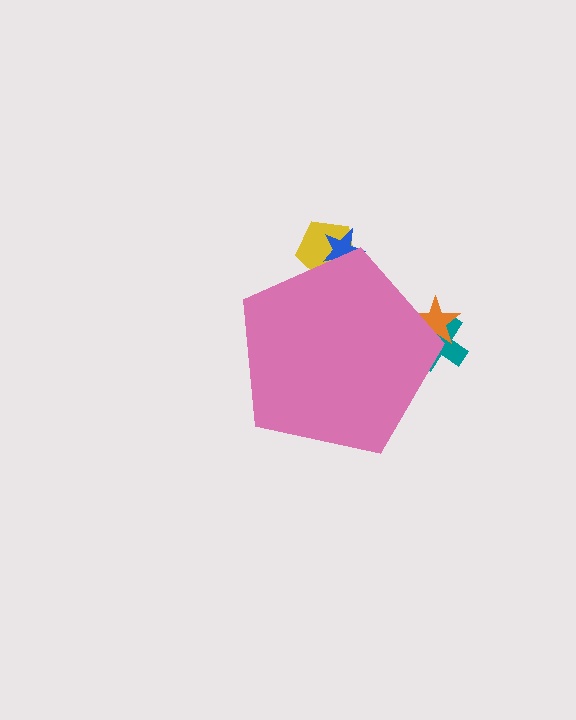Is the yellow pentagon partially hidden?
Yes, the yellow pentagon is partially hidden behind the pink pentagon.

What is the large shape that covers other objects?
A pink pentagon.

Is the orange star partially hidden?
Yes, the orange star is partially hidden behind the pink pentagon.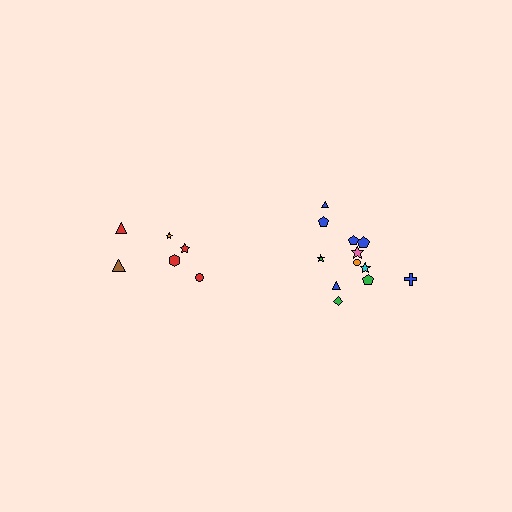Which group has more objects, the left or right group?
The right group.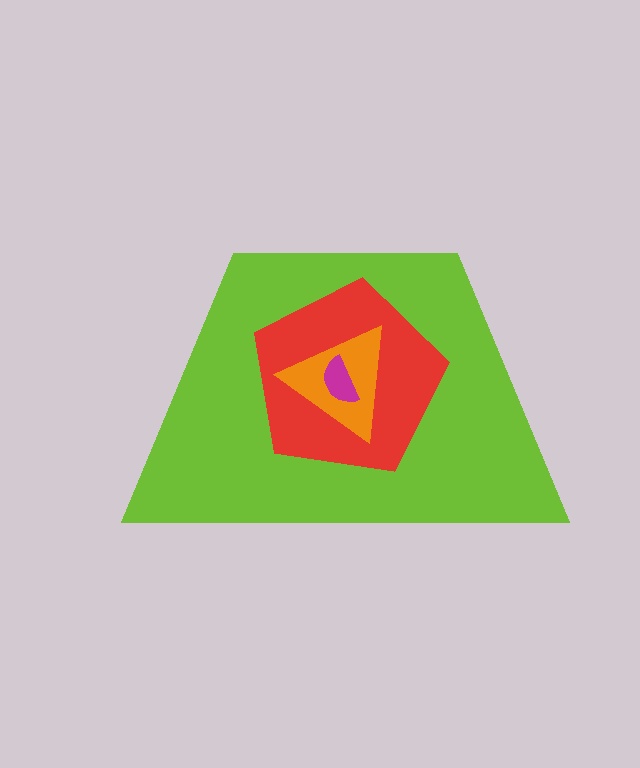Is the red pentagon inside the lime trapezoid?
Yes.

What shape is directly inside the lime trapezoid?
The red pentagon.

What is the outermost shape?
The lime trapezoid.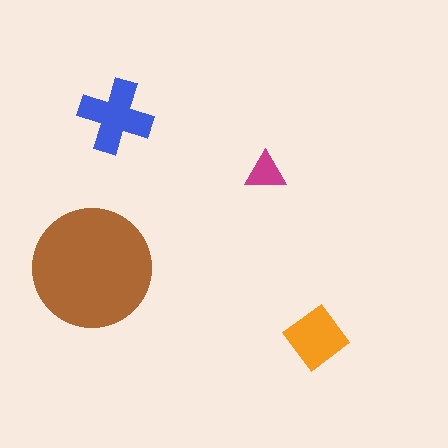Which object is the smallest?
The magenta triangle.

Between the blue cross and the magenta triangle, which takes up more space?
The blue cross.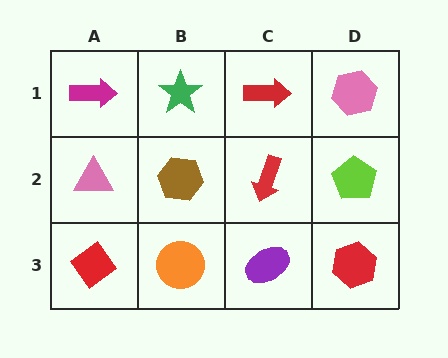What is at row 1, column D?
A pink hexagon.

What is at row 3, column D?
A red hexagon.